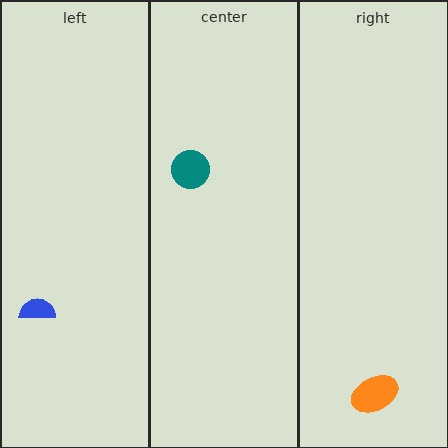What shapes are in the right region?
The orange ellipse.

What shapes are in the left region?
The blue semicircle.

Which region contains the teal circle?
The center region.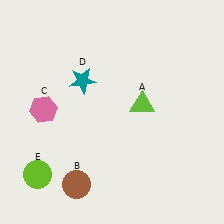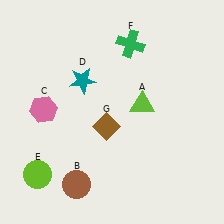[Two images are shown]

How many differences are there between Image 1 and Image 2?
There are 2 differences between the two images.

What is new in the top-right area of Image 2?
A green cross (F) was added in the top-right area of Image 2.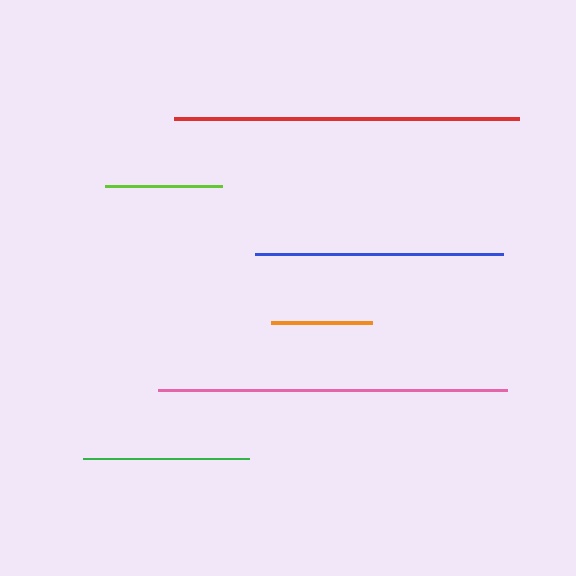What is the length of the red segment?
The red segment is approximately 345 pixels long.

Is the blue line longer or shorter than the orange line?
The blue line is longer than the orange line.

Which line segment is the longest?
The pink line is the longest at approximately 349 pixels.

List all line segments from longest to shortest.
From longest to shortest: pink, red, blue, green, lime, orange.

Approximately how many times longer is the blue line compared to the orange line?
The blue line is approximately 2.4 times the length of the orange line.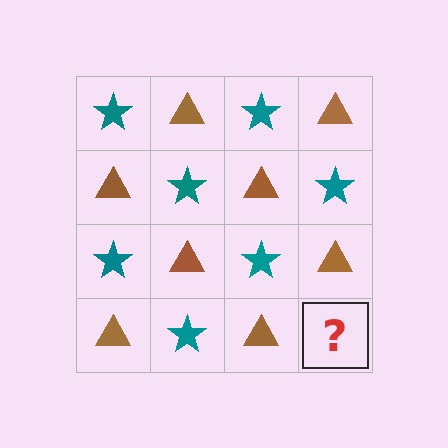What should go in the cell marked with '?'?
The missing cell should contain a teal star.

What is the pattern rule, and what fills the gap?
The rule is that it alternates teal star and brown triangle in a checkerboard pattern. The gap should be filled with a teal star.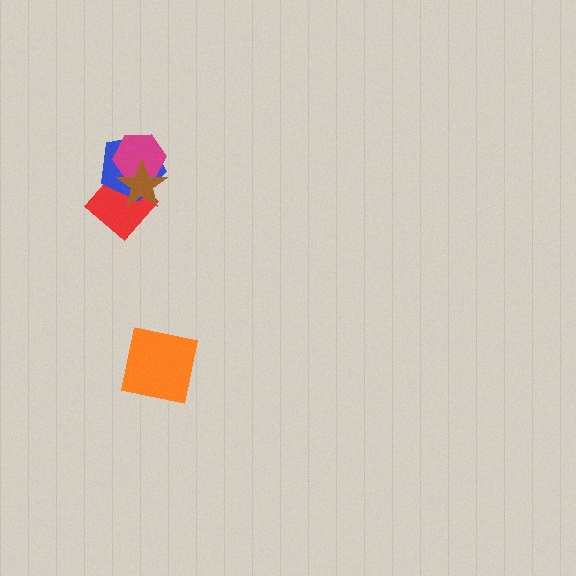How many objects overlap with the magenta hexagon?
3 objects overlap with the magenta hexagon.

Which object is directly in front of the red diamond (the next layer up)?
The blue pentagon is directly in front of the red diamond.